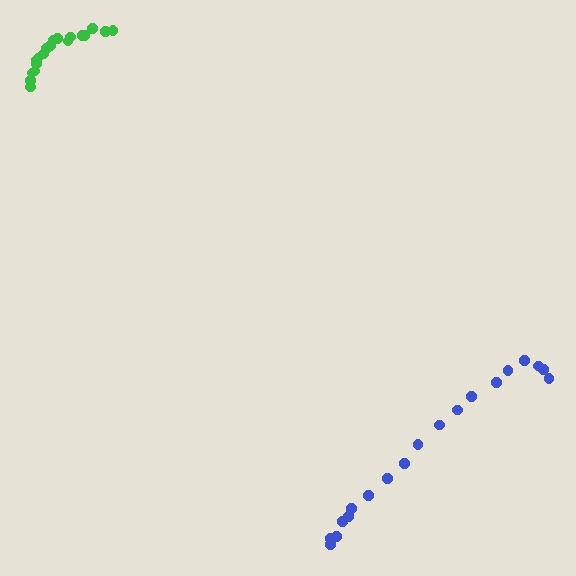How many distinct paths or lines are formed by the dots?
There are 2 distinct paths.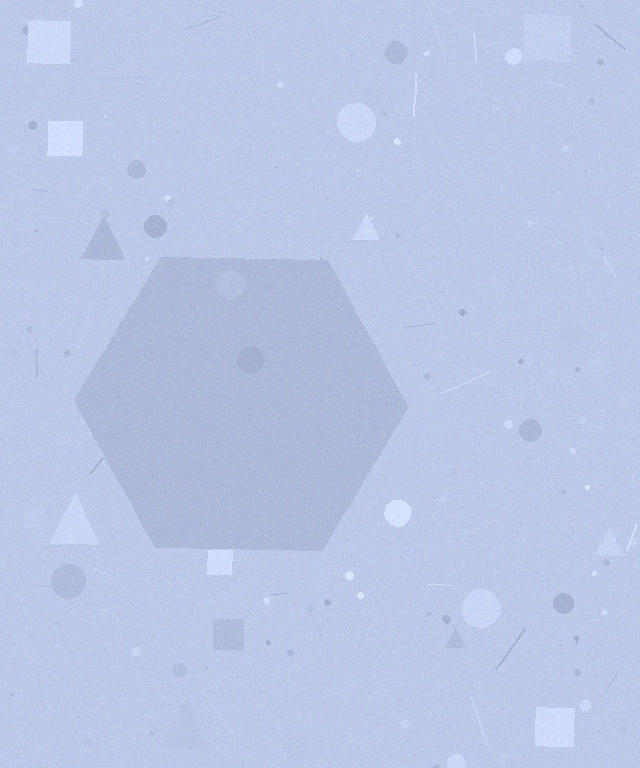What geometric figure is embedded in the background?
A hexagon is embedded in the background.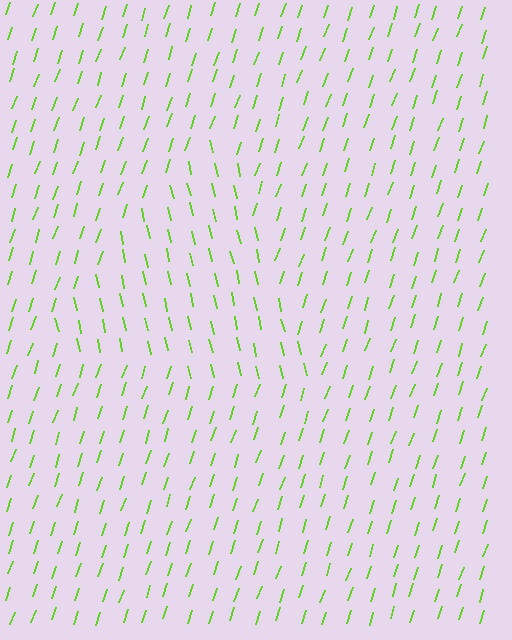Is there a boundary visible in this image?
Yes, there is a texture boundary formed by a change in line orientation.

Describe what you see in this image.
The image is filled with small lime line segments. A triangle region in the image has lines oriented differently from the surrounding lines, creating a visible texture boundary.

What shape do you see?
I see a triangle.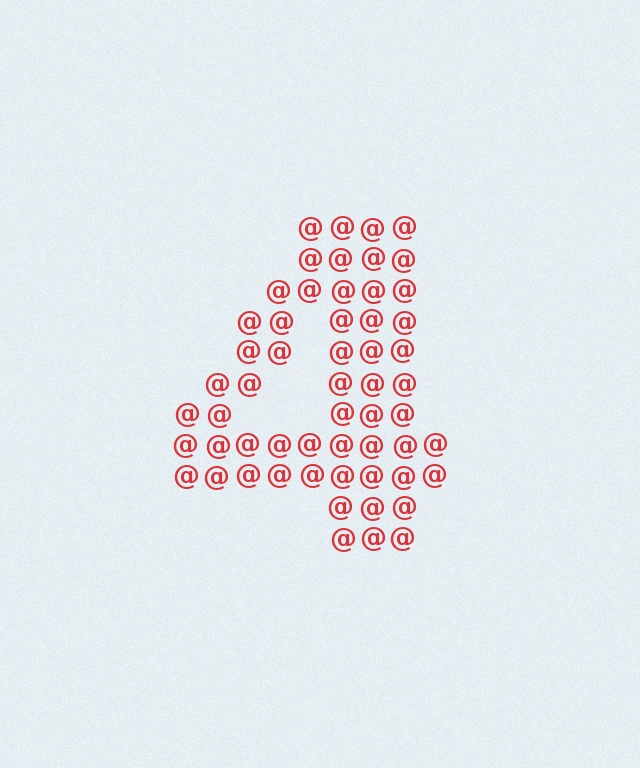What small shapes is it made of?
It is made of small at signs.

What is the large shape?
The large shape is the digit 4.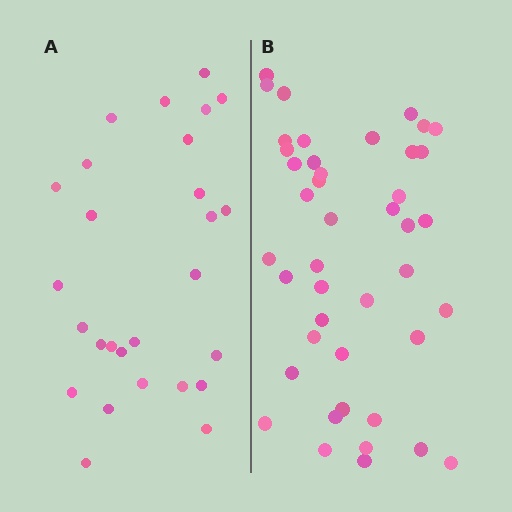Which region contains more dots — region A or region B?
Region B (the right region) has more dots.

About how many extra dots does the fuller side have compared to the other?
Region B has approximately 15 more dots than region A.